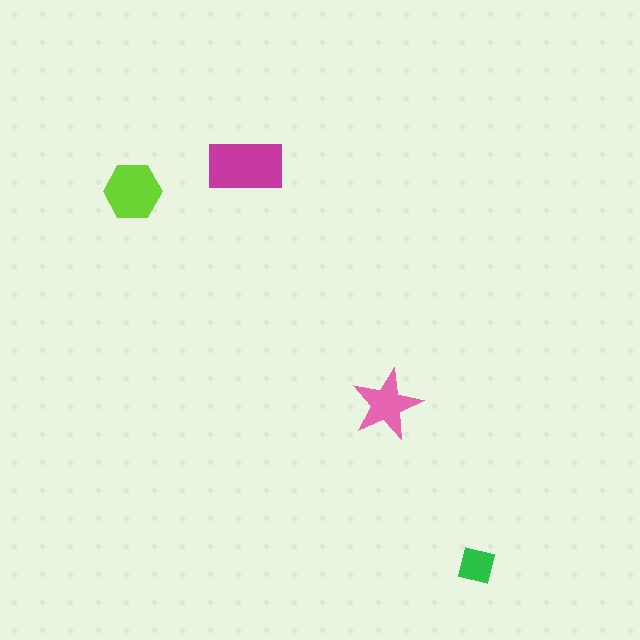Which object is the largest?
The magenta rectangle.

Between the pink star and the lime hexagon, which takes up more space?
The lime hexagon.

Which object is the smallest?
The green square.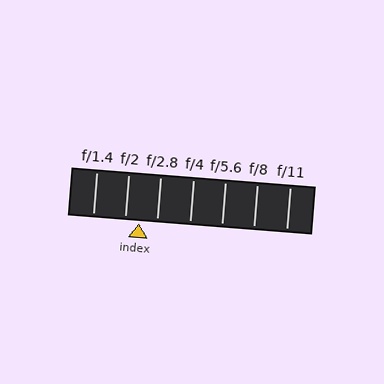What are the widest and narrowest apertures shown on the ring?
The widest aperture shown is f/1.4 and the narrowest is f/11.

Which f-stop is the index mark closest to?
The index mark is closest to f/2.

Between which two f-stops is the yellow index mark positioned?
The index mark is between f/2 and f/2.8.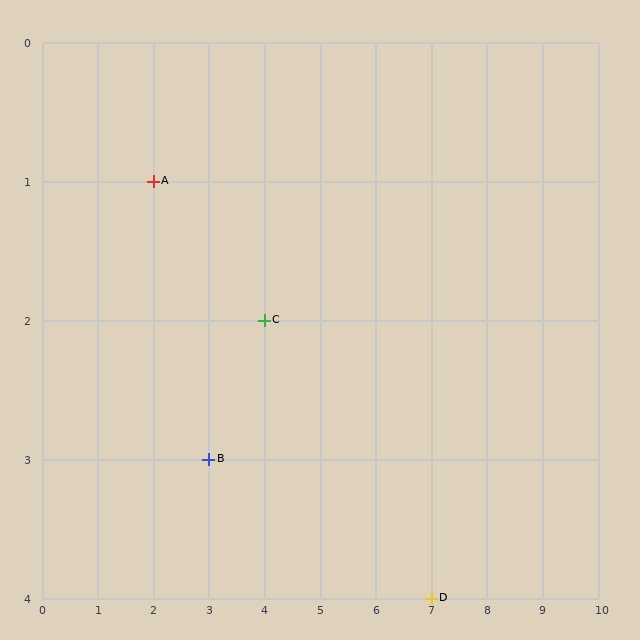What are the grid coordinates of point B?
Point B is at grid coordinates (3, 3).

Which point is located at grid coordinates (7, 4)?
Point D is at (7, 4).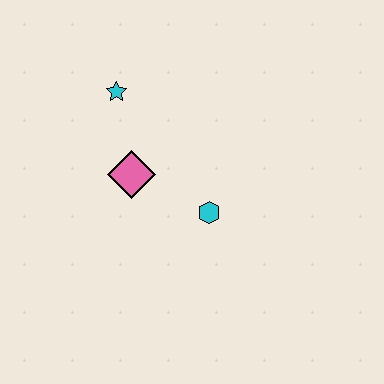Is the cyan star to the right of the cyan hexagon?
No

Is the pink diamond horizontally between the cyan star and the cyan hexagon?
Yes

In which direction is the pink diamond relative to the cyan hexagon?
The pink diamond is to the left of the cyan hexagon.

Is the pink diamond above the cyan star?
No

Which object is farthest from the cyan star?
The cyan hexagon is farthest from the cyan star.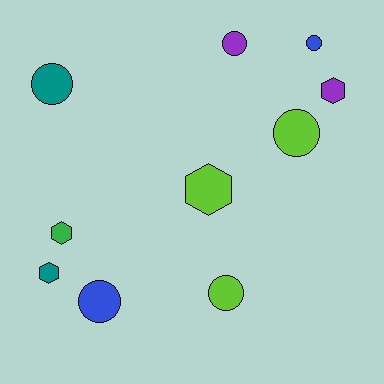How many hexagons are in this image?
There are 4 hexagons.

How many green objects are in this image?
There is 1 green object.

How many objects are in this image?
There are 10 objects.